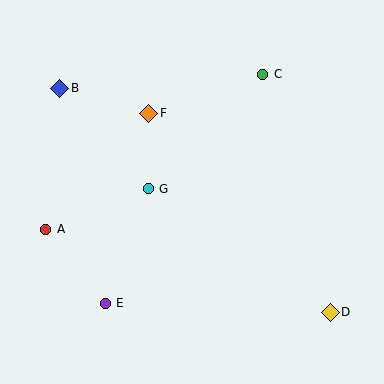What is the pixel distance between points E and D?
The distance between E and D is 225 pixels.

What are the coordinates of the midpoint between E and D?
The midpoint between E and D is at (218, 308).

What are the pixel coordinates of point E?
Point E is at (105, 303).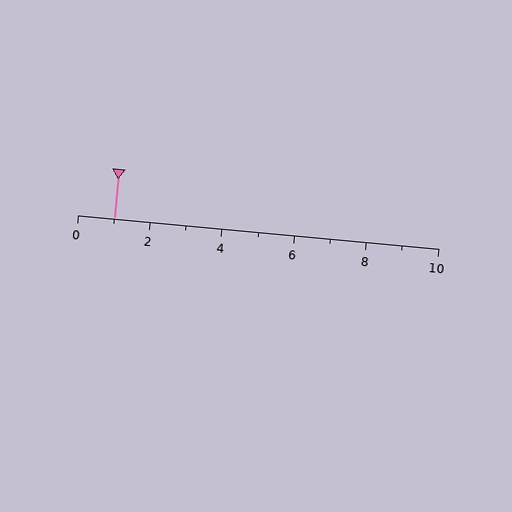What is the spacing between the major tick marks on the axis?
The major ticks are spaced 2 apart.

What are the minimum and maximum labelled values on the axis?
The axis runs from 0 to 10.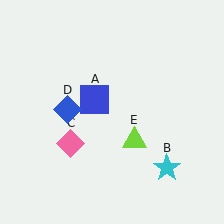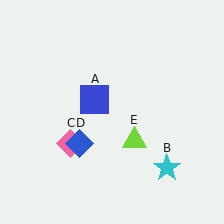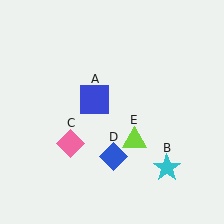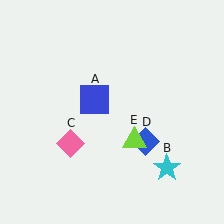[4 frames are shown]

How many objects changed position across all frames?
1 object changed position: blue diamond (object D).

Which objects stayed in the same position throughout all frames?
Blue square (object A) and cyan star (object B) and pink diamond (object C) and lime triangle (object E) remained stationary.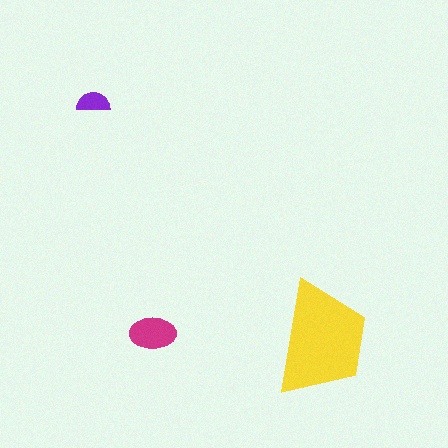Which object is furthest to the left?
The purple semicircle is leftmost.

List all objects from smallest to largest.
The purple semicircle, the magenta ellipse, the yellow trapezoid.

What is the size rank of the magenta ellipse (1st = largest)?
2nd.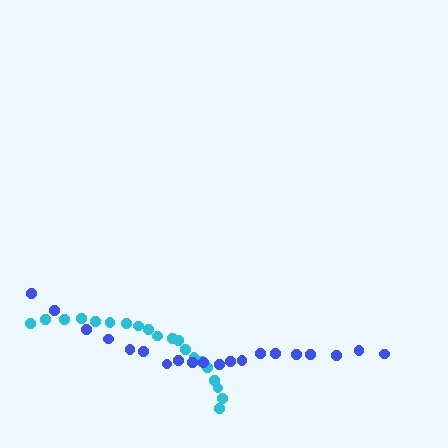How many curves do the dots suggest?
There are 2 distinct paths.